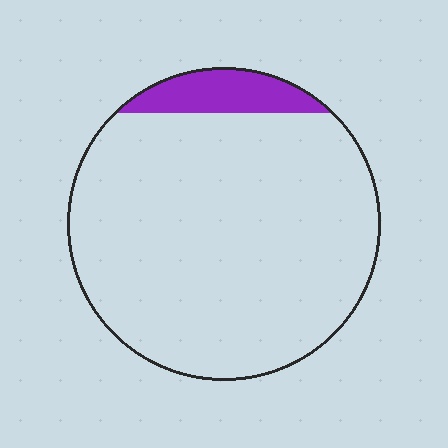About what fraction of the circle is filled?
About one tenth (1/10).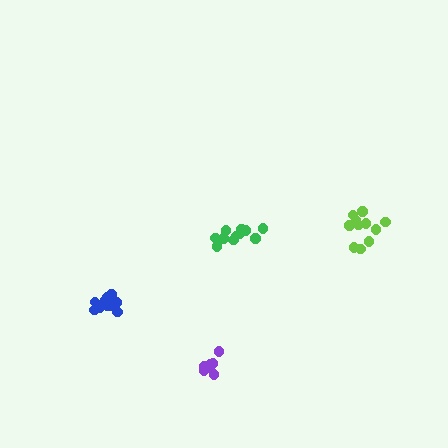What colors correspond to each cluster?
The clusters are colored: green, purple, blue, lime.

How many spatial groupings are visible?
There are 4 spatial groupings.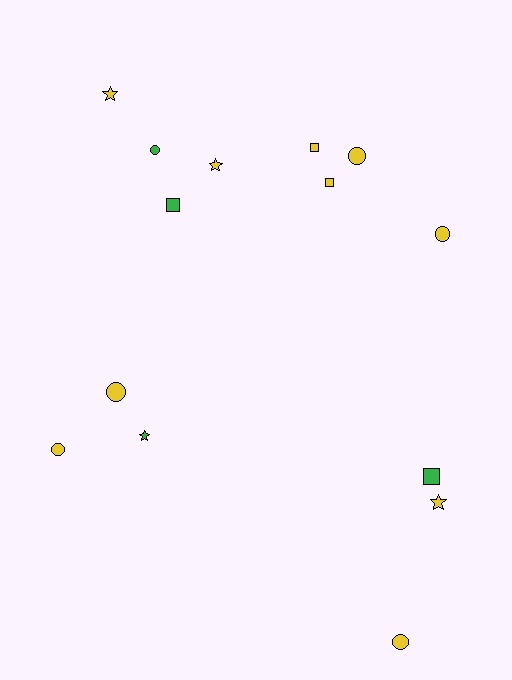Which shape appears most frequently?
Circle, with 6 objects.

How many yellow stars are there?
There are 3 yellow stars.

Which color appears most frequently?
Yellow, with 10 objects.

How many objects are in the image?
There are 14 objects.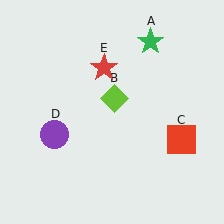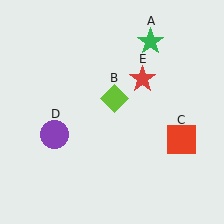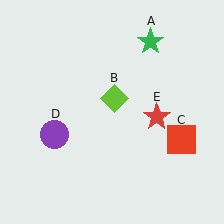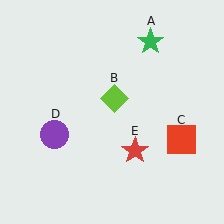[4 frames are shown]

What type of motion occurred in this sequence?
The red star (object E) rotated clockwise around the center of the scene.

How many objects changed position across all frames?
1 object changed position: red star (object E).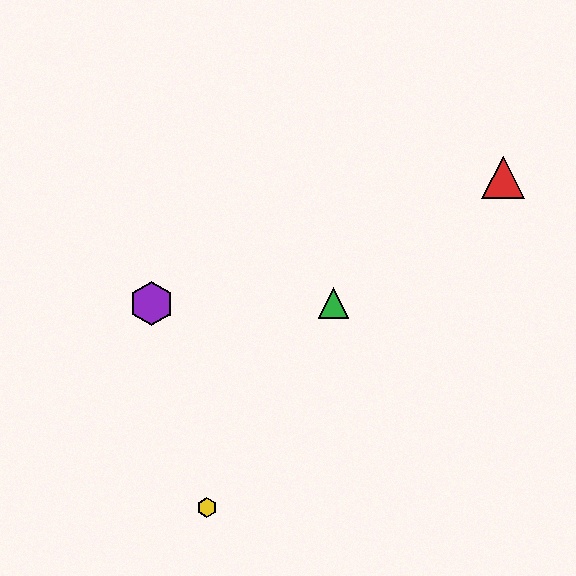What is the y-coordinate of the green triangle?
The green triangle is at y≈303.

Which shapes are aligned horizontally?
The blue triangle, the green triangle, the purple hexagon are aligned horizontally.